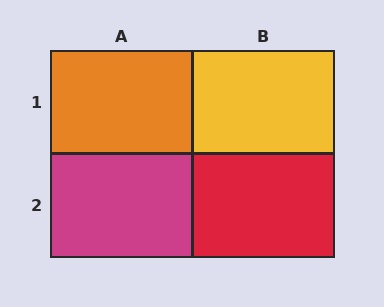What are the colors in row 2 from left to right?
Magenta, red.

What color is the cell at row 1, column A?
Orange.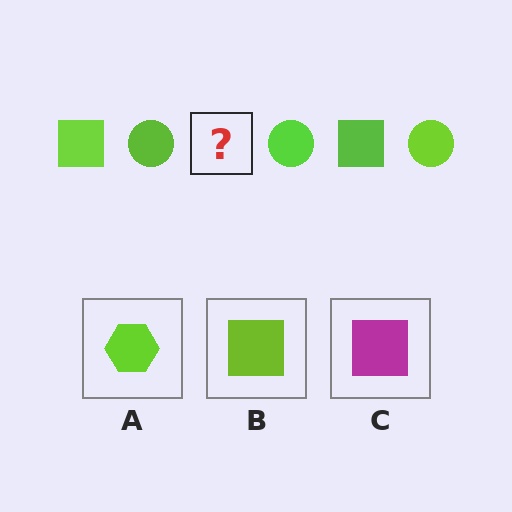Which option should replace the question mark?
Option B.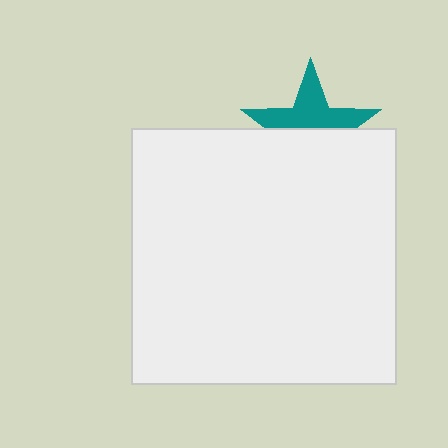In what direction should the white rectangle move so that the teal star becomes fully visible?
The white rectangle should move down. That is the shortest direction to clear the overlap and leave the teal star fully visible.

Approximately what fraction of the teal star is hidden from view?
Roughly 52% of the teal star is hidden behind the white rectangle.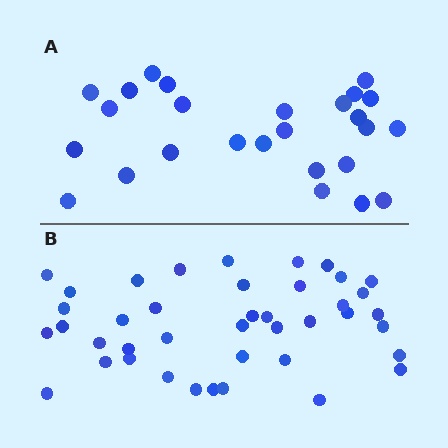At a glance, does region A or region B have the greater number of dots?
Region B (the bottom region) has more dots.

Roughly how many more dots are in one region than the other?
Region B has approximately 15 more dots than region A.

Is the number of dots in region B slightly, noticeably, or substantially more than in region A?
Region B has substantially more. The ratio is roughly 1.6 to 1.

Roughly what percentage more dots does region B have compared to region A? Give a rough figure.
About 60% more.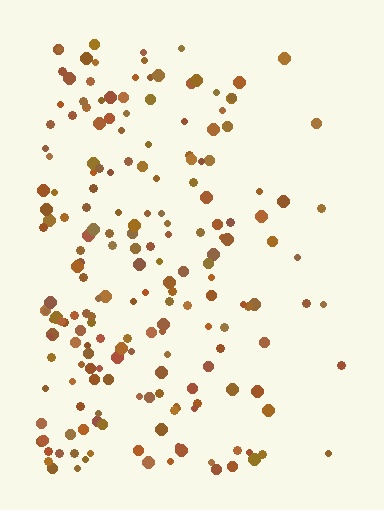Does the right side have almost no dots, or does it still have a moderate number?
Still a moderate number, just noticeably fewer than the left.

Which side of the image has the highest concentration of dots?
The left.